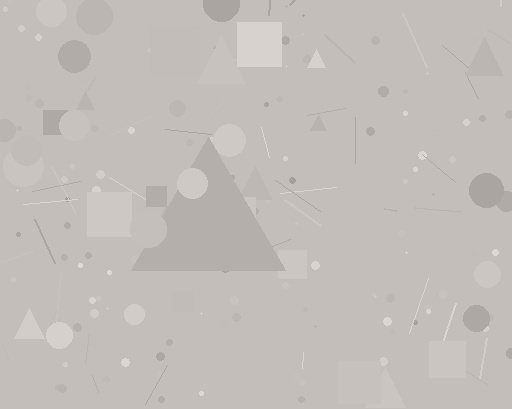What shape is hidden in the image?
A triangle is hidden in the image.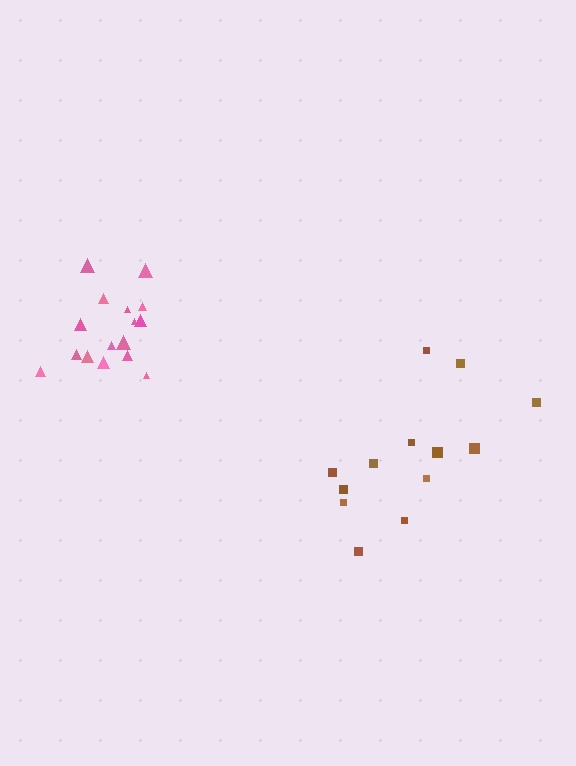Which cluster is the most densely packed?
Pink.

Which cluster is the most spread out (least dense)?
Brown.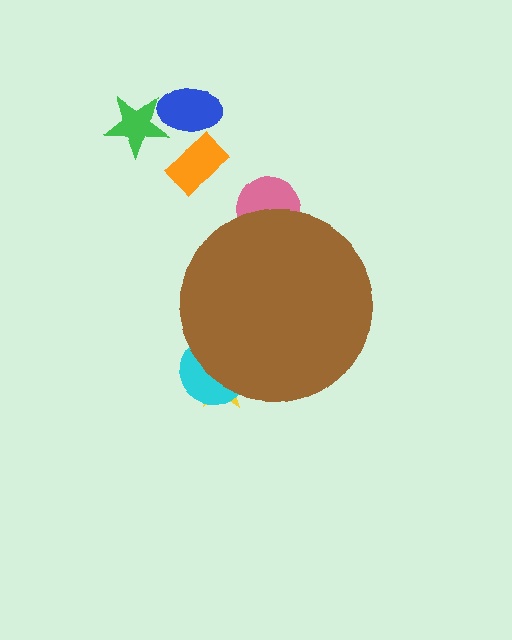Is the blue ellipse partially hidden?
No, the blue ellipse is fully visible.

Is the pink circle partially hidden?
Yes, the pink circle is partially hidden behind the brown circle.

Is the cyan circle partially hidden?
Yes, the cyan circle is partially hidden behind the brown circle.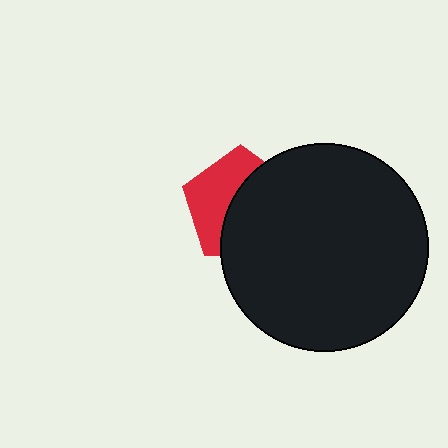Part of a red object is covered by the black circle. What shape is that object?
It is a pentagon.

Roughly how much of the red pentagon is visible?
A small part of it is visible (roughly 44%).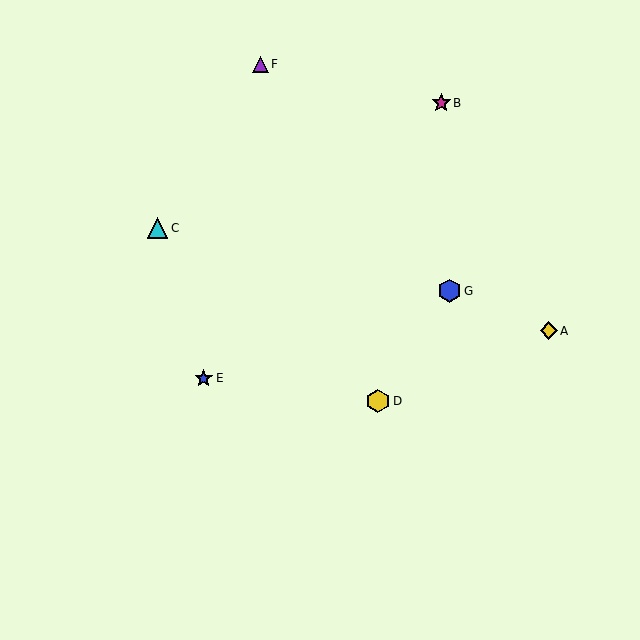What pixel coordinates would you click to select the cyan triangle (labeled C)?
Click at (158, 228) to select the cyan triangle C.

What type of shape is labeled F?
Shape F is a purple triangle.